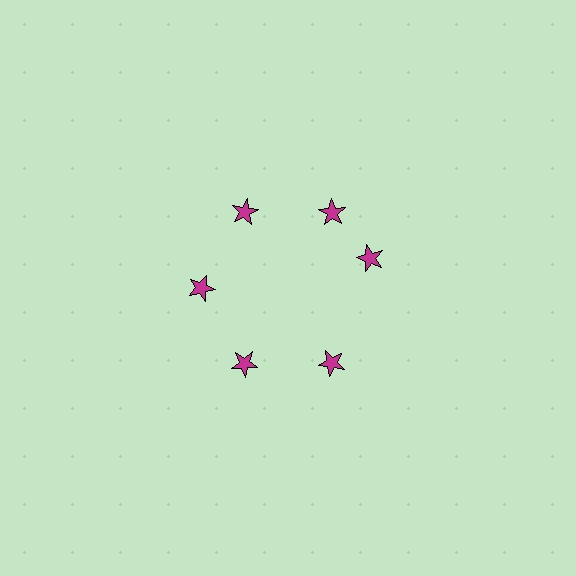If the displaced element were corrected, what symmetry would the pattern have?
It would have 6-fold rotational symmetry — the pattern would map onto itself every 60 degrees.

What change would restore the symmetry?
The symmetry would be restored by rotating it back into even spacing with its neighbors so that all 6 stars sit at equal angles and equal distance from the center.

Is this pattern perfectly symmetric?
No. The 6 magenta stars are arranged in a ring, but one element near the 3 o'clock position is rotated out of alignment along the ring, breaking the 6-fold rotational symmetry.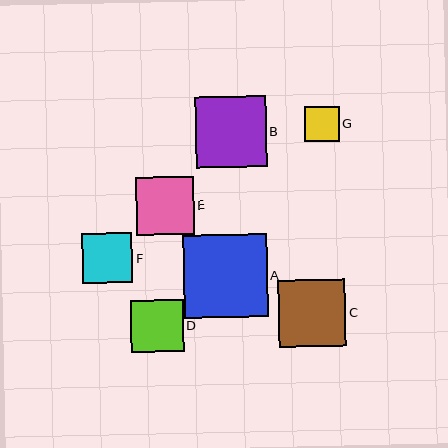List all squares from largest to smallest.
From largest to smallest: A, B, C, E, D, F, G.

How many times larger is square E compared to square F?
Square E is approximately 1.2 times the size of square F.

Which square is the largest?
Square A is the largest with a size of approximately 83 pixels.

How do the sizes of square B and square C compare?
Square B and square C are approximately the same size.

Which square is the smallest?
Square G is the smallest with a size of approximately 34 pixels.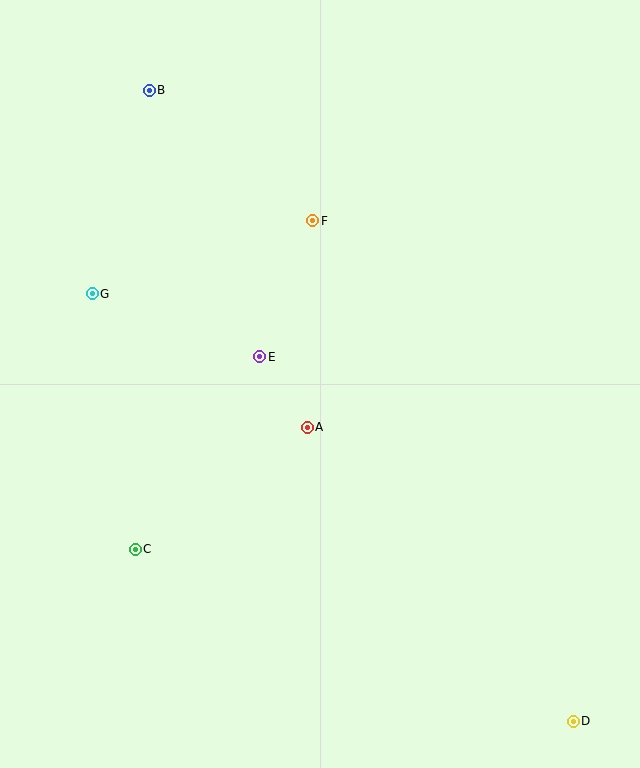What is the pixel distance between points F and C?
The distance between F and C is 373 pixels.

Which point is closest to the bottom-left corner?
Point C is closest to the bottom-left corner.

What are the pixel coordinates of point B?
Point B is at (149, 90).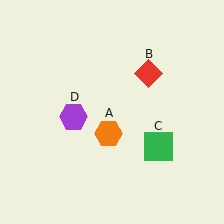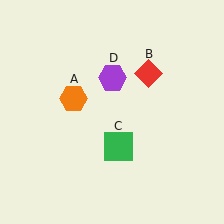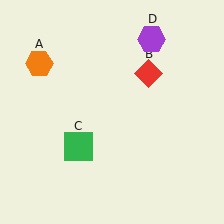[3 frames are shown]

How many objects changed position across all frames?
3 objects changed position: orange hexagon (object A), green square (object C), purple hexagon (object D).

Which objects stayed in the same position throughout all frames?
Red diamond (object B) remained stationary.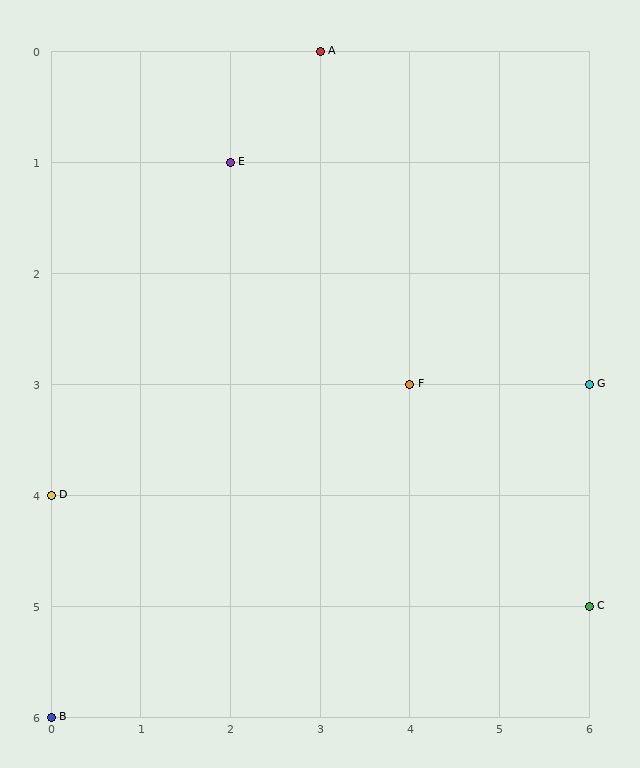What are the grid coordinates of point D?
Point D is at grid coordinates (0, 4).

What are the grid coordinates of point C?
Point C is at grid coordinates (6, 5).